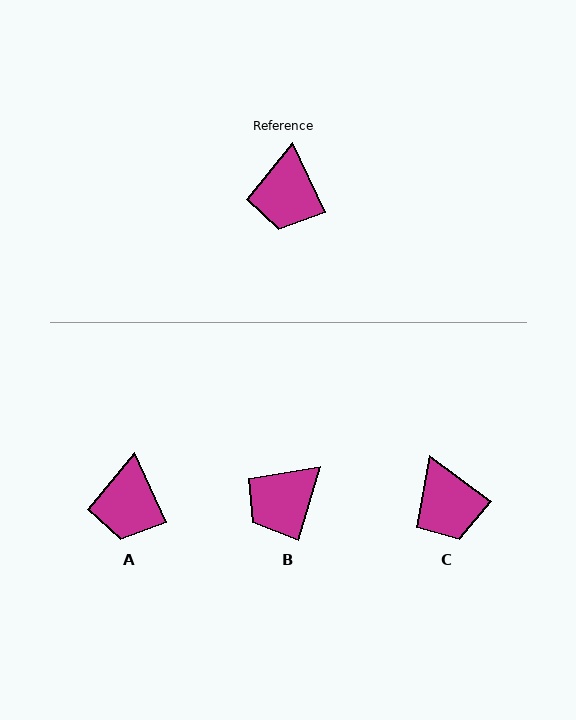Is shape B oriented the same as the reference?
No, it is off by about 42 degrees.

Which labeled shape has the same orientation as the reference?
A.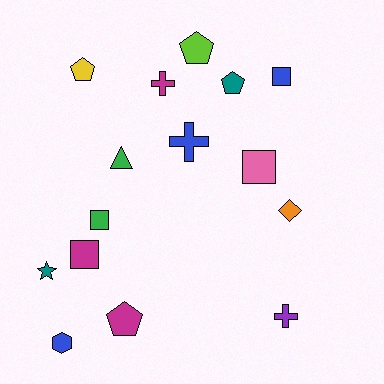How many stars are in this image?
There is 1 star.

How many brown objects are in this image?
There are no brown objects.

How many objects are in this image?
There are 15 objects.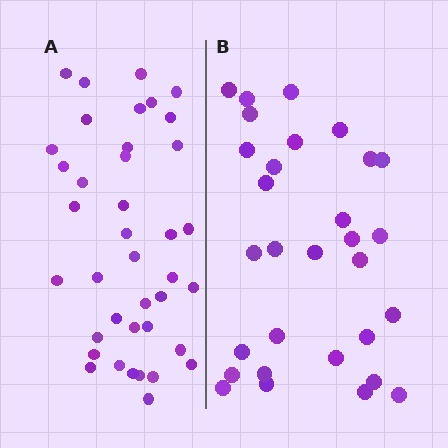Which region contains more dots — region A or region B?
Region A (the left region) has more dots.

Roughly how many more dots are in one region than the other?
Region A has roughly 8 or so more dots than region B.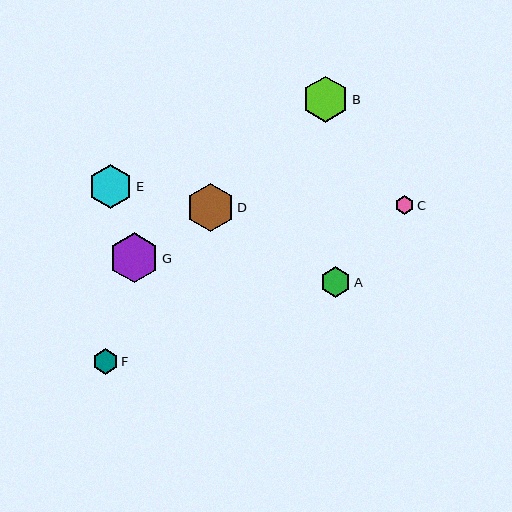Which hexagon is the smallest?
Hexagon C is the smallest with a size of approximately 19 pixels.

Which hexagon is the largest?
Hexagon G is the largest with a size of approximately 50 pixels.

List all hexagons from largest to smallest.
From largest to smallest: G, D, B, E, A, F, C.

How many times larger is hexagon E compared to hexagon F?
Hexagon E is approximately 1.7 times the size of hexagon F.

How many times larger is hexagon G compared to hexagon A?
Hexagon G is approximately 1.6 times the size of hexagon A.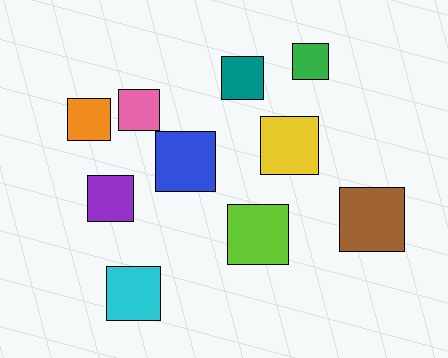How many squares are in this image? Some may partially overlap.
There are 10 squares.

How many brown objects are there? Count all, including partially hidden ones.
There is 1 brown object.